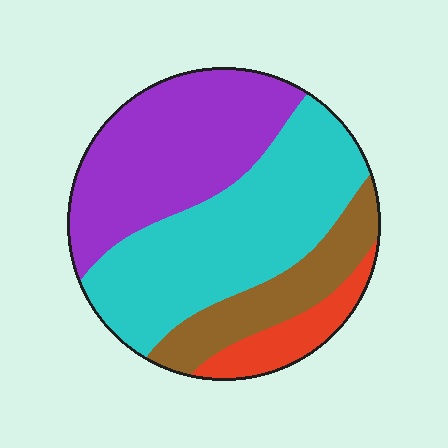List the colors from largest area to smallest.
From largest to smallest: cyan, purple, brown, red.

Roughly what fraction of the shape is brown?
Brown takes up less than a quarter of the shape.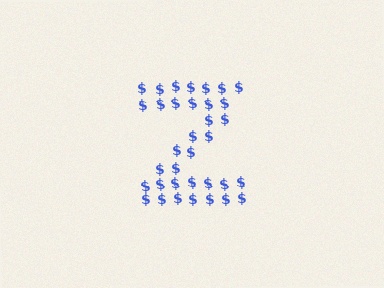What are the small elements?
The small elements are dollar signs.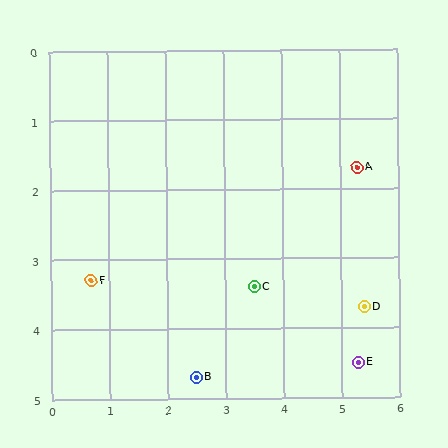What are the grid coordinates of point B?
Point B is at approximately (2.5, 4.7).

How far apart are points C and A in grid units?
Points C and A are about 2.5 grid units apart.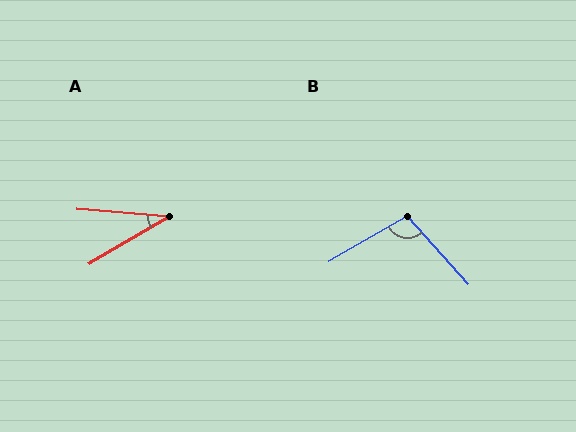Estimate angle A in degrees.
Approximately 35 degrees.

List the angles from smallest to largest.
A (35°), B (102°).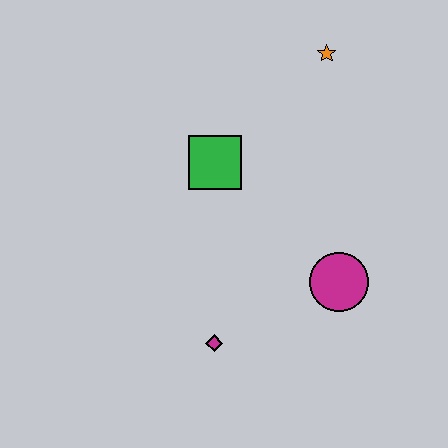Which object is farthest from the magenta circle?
The orange star is farthest from the magenta circle.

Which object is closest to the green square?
The orange star is closest to the green square.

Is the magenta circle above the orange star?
No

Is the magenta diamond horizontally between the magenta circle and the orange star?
No